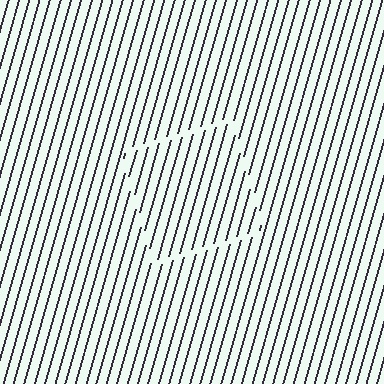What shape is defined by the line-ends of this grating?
An illusory square. The interior of the shape contains the same grating, shifted by half a period — the contour is defined by the phase discontinuity where line-ends from the inner and outer gratings abut.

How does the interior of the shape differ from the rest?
The interior of the shape contains the same grating, shifted by half a period — the contour is defined by the phase discontinuity where line-ends from the inner and outer gratings abut.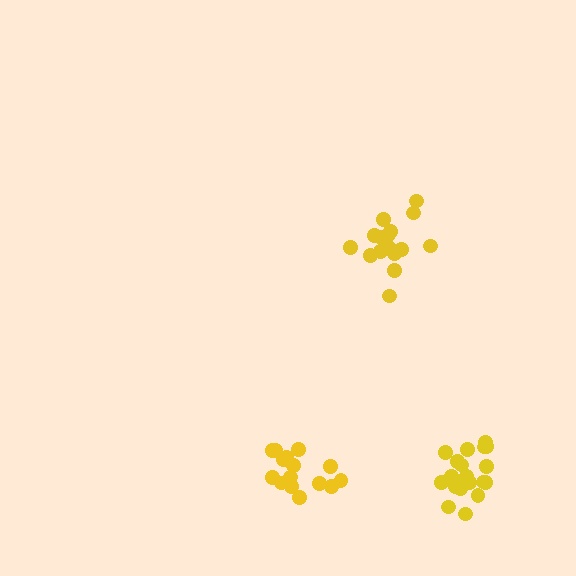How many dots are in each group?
Group 1: 17 dots, Group 2: 20 dots, Group 3: 15 dots (52 total).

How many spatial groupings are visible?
There are 3 spatial groupings.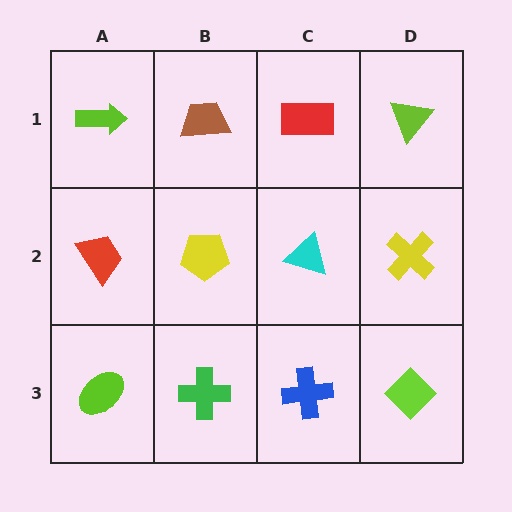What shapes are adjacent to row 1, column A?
A red trapezoid (row 2, column A), a brown trapezoid (row 1, column B).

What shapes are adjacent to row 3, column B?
A yellow pentagon (row 2, column B), a lime ellipse (row 3, column A), a blue cross (row 3, column C).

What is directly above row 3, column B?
A yellow pentagon.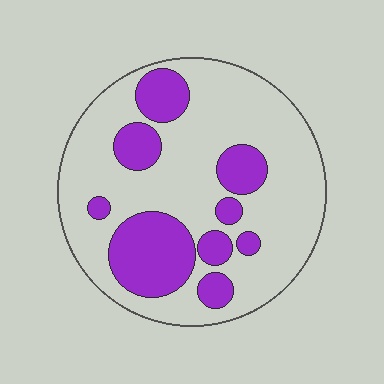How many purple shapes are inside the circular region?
9.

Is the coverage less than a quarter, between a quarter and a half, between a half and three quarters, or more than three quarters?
Between a quarter and a half.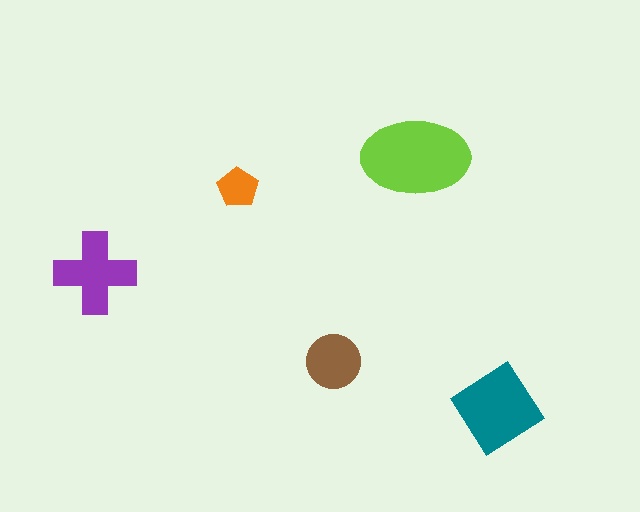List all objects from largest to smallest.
The lime ellipse, the teal diamond, the purple cross, the brown circle, the orange pentagon.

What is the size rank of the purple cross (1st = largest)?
3rd.